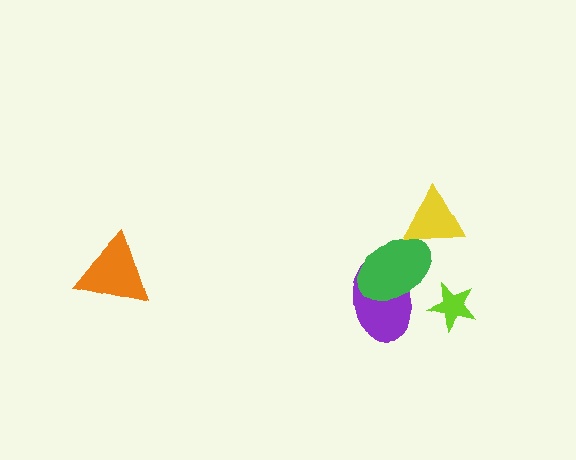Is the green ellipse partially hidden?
Yes, it is partially covered by another shape.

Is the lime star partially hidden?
No, no other shape covers it.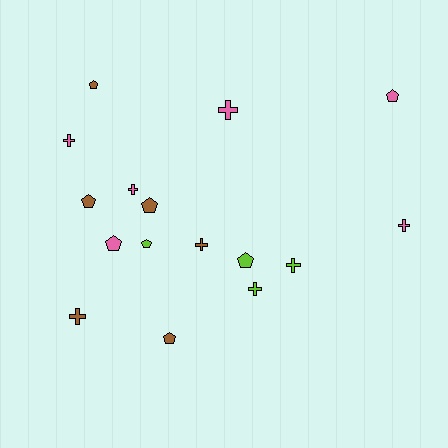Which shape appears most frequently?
Pentagon, with 8 objects.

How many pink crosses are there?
There are 4 pink crosses.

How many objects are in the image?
There are 16 objects.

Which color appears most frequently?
Brown, with 6 objects.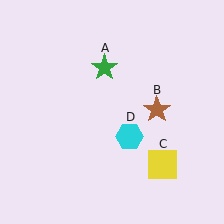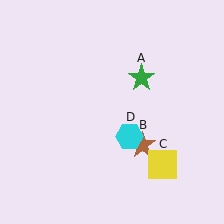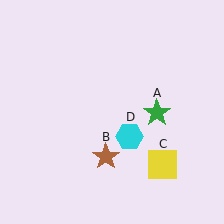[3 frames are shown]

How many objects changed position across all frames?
2 objects changed position: green star (object A), brown star (object B).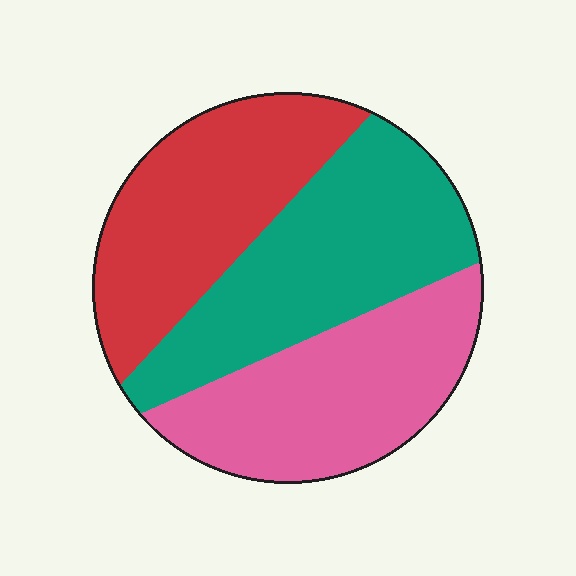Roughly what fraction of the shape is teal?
Teal covers 36% of the shape.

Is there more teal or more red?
Teal.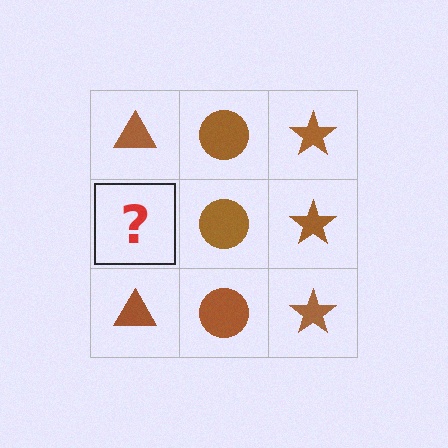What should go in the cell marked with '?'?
The missing cell should contain a brown triangle.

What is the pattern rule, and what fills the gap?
The rule is that each column has a consistent shape. The gap should be filled with a brown triangle.